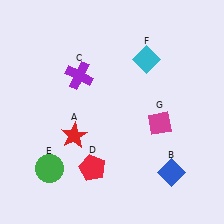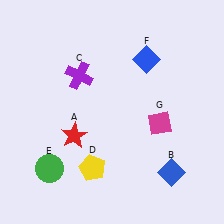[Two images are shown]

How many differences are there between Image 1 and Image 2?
There are 2 differences between the two images.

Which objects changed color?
D changed from red to yellow. F changed from cyan to blue.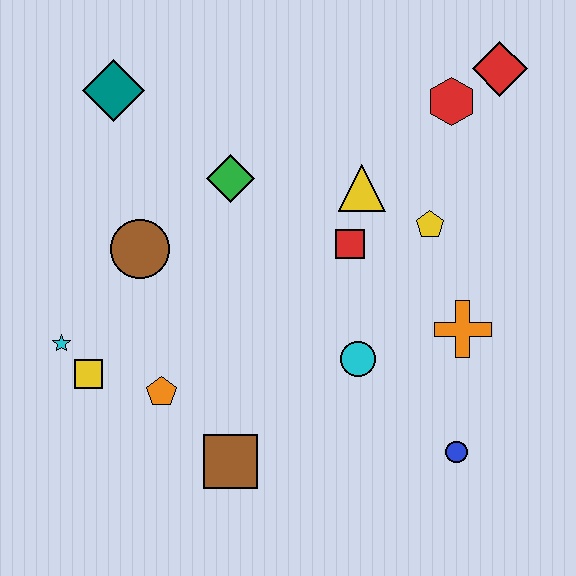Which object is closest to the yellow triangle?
The red square is closest to the yellow triangle.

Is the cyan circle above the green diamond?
No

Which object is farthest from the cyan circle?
The teal diamond is farthest from the cyan circle.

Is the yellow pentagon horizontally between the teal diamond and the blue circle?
Yes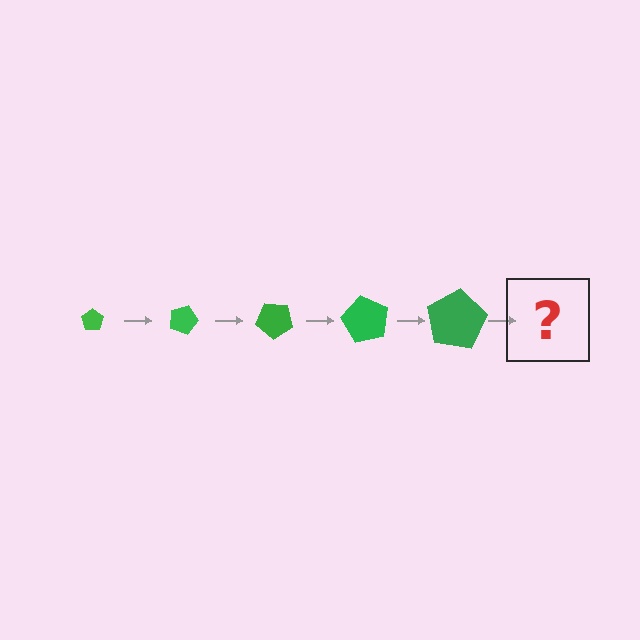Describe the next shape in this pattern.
It should be a pentagon, larger than the previous one and rotated 100 degrees from the start.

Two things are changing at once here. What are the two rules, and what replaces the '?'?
The two rules are that the pentagon grows larger each step and it rotates 20 degrees each step. The '?' should be a pentagon, larger than the previous one and rotated 100 degrees from the start.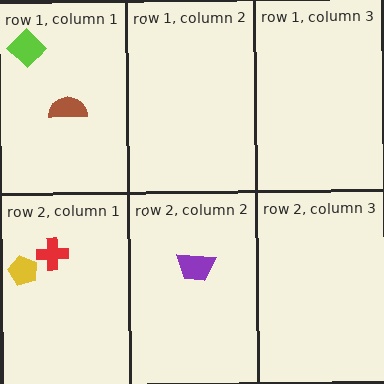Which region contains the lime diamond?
The row 1, column 1 region.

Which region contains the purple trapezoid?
The row 2, column 2 region.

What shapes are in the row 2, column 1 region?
The yellow pentagon, the red cross.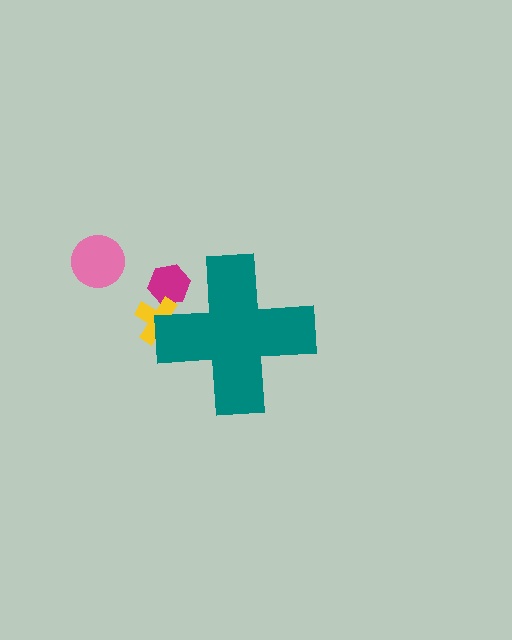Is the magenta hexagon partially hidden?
Yes, the magenta hexagon is partially hidden behind the teal cross.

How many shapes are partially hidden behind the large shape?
2 shapes are partially hidden.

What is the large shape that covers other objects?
A teal cross.